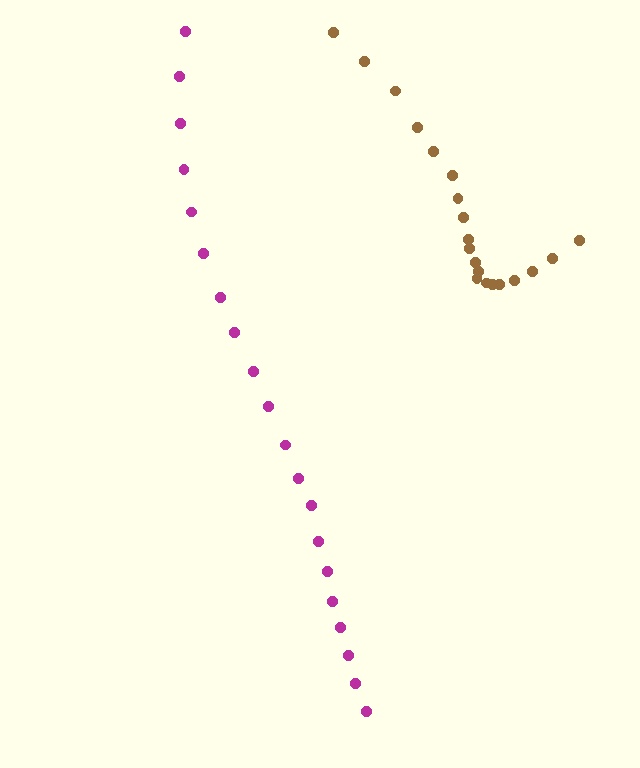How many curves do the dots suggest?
There are 2 distinct paths.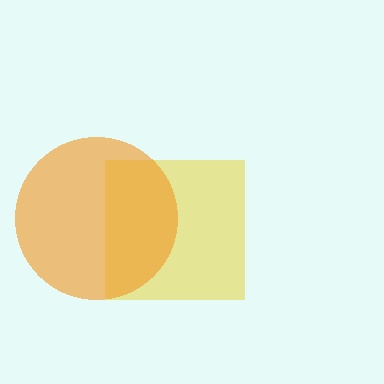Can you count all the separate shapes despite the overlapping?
Yes, there are 2 separate shapes.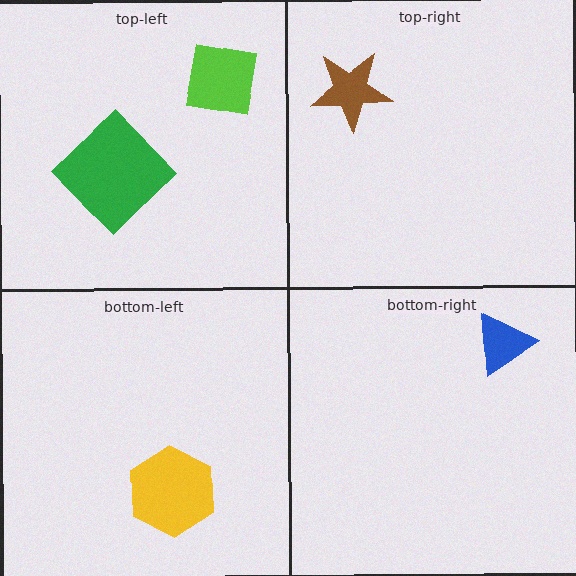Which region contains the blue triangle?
The bottom-right region.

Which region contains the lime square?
The top-left region.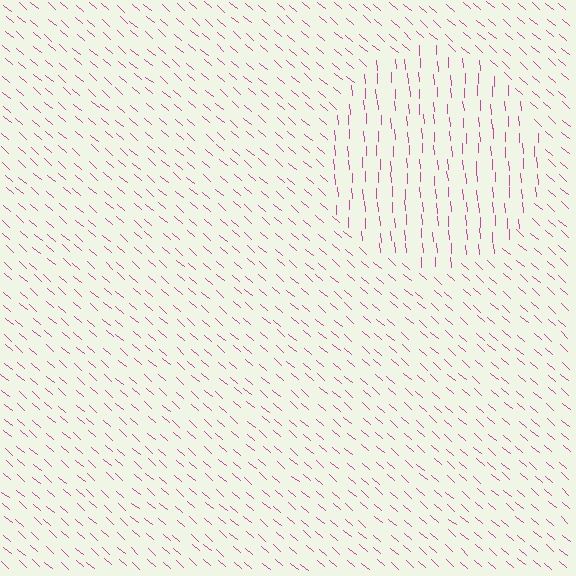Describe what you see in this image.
The image is filled with small magenta line segments. A circle region in the image has lines oriented differently from the surrounding lines, creating a visible texture boundary.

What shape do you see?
I see a circle.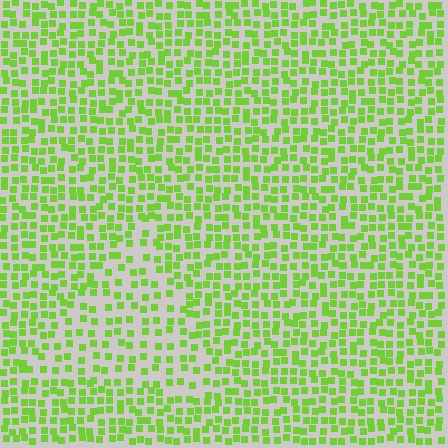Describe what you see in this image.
The image contains small lime elements arranged at two different densities. A triangle-shaped region is visible where the elements are less densely packed than the surrounding area.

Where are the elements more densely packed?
The elements are more densely packed outside the triangle boundary.